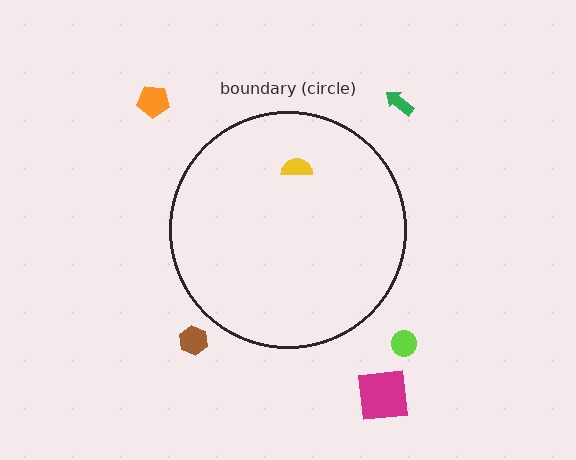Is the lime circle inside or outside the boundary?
Outside.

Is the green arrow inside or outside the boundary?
Outside.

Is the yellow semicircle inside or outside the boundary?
Inside.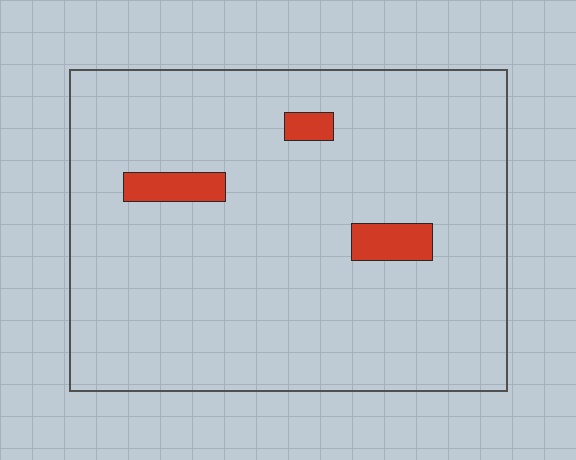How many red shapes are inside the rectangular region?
3.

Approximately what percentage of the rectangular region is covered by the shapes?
Approximately 5%.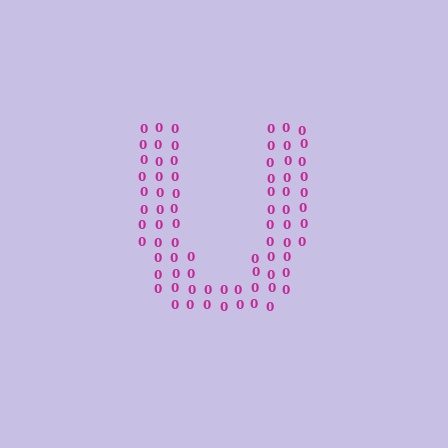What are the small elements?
The small elements are digit 0's.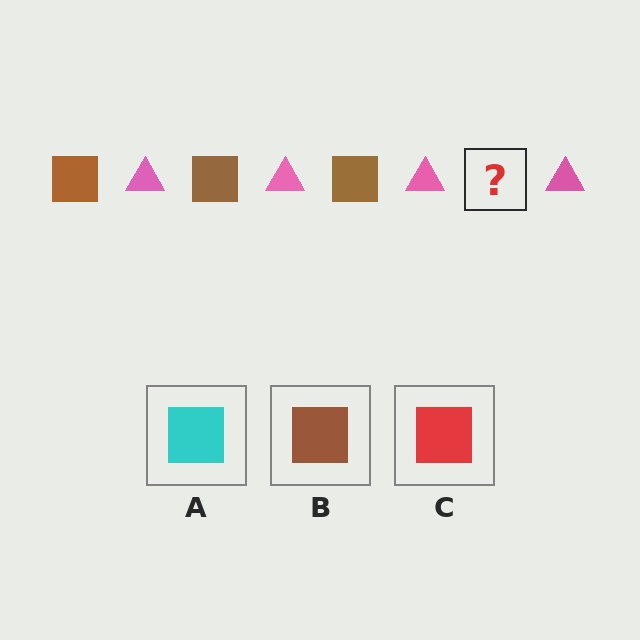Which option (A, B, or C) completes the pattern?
B.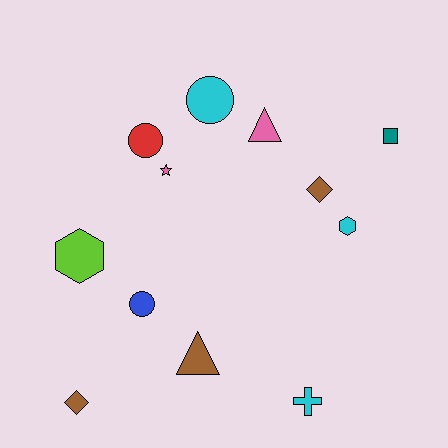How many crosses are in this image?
There is 1 cross.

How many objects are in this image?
There are 12 objects.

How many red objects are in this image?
There is 1 red object.